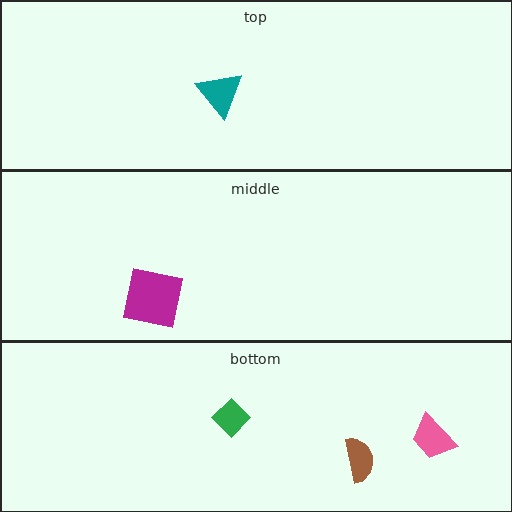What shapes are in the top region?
The teal triangle.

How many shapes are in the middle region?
1.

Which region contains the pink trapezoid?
The bottom region.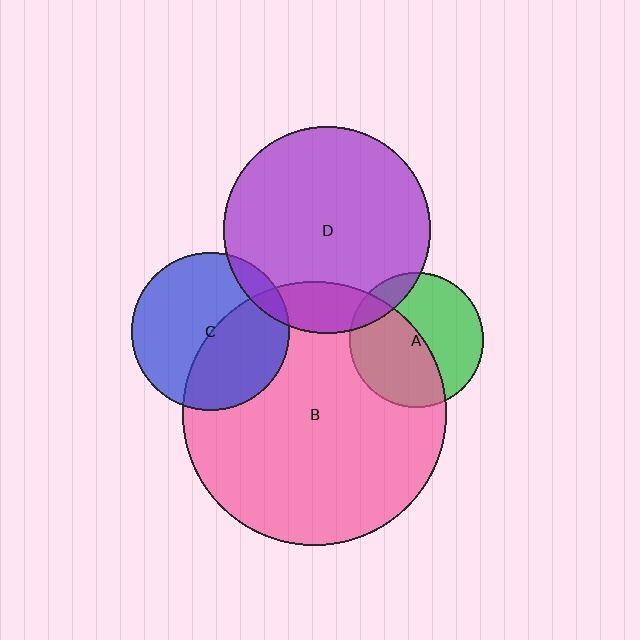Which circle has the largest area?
Circle B (pink).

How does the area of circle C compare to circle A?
Approximately 1.4 times.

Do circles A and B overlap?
Yes.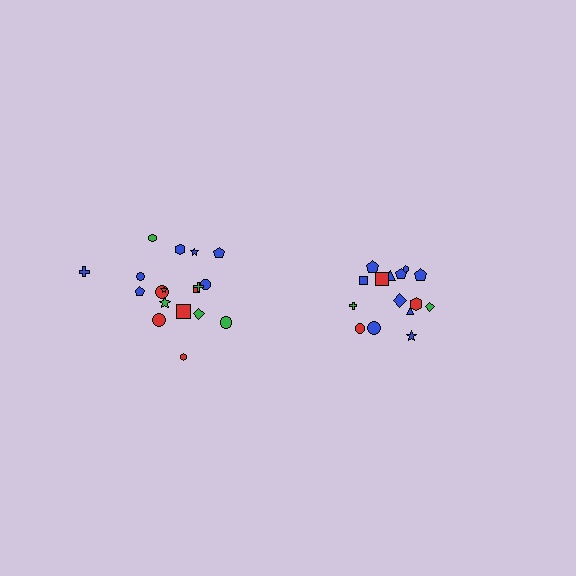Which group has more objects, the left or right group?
The left group.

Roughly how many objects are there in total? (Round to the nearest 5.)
Roughly 35 objects in total.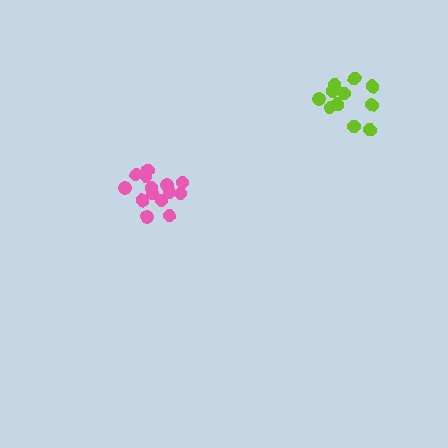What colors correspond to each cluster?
The clusters are colored: pink, lime.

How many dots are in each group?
Group 1: 14 dots, Group 2: 11 dots (25 total).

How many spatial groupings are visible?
There are 2 spatial groupings.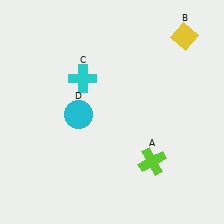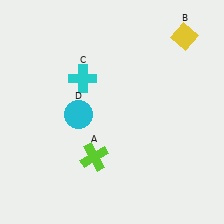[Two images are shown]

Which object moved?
The lime cross (A) moved left.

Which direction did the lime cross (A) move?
The lime cross (A) moved left.